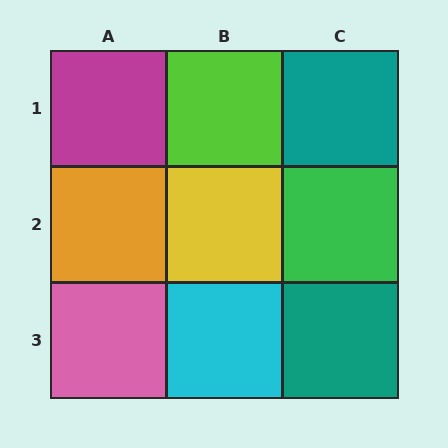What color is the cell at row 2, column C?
Green.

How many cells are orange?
1 cell is orange.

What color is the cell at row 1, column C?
Teal.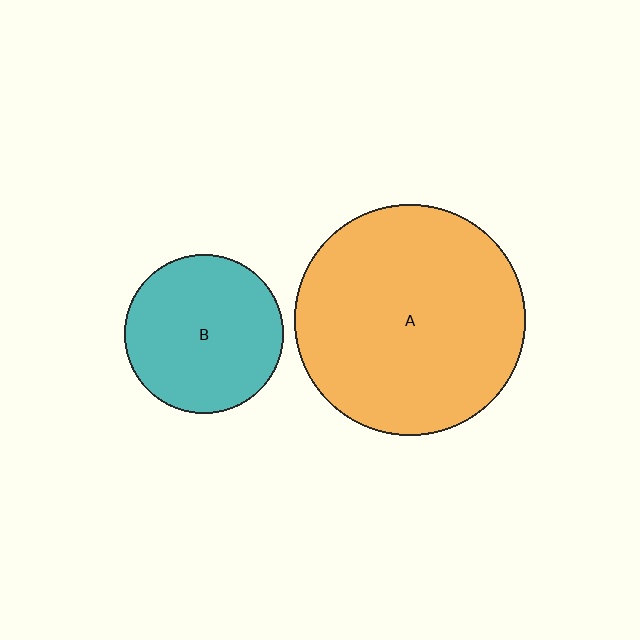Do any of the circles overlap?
No, none of the circles overlap.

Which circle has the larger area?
Circle A (orange).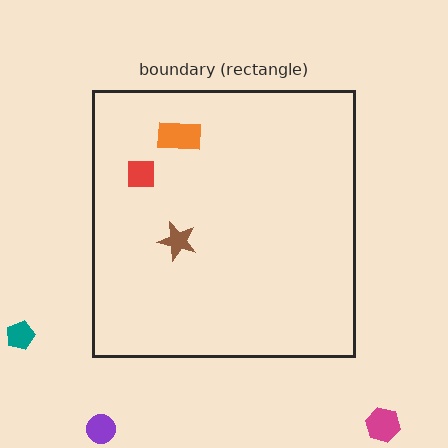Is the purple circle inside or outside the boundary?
Outside.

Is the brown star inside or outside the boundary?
Inside.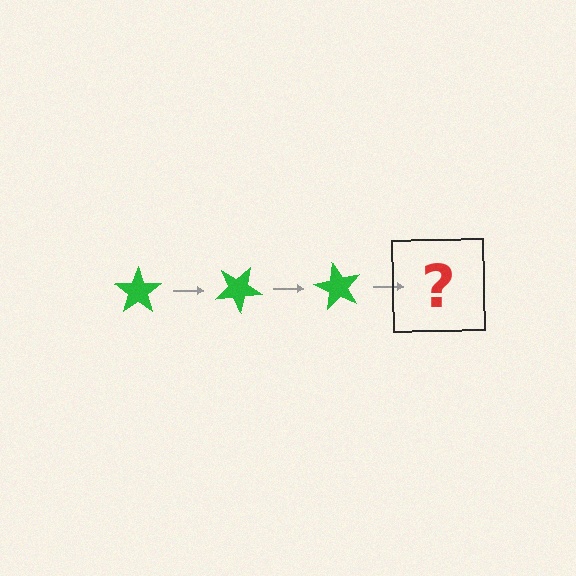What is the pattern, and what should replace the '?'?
The pattern is that the star rotates 30 degrees each step. The '?' should be a green star rotated 90 degrees.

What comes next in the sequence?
The next element should be a green star rotated 90 degrees.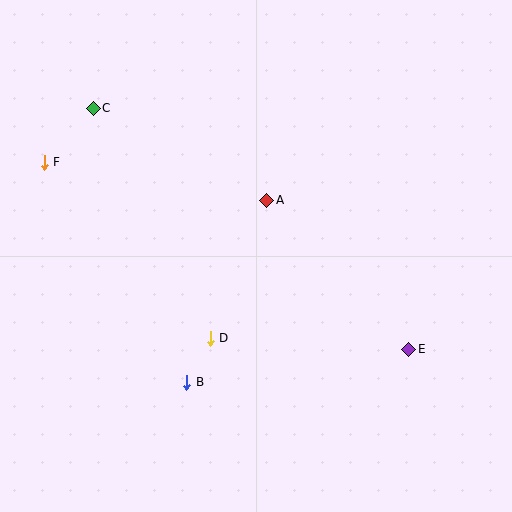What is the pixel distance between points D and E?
The distance between D and E is 199 pixels.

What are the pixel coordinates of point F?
Point F is at (44, 162).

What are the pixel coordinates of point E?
Point E is at (409, 349).